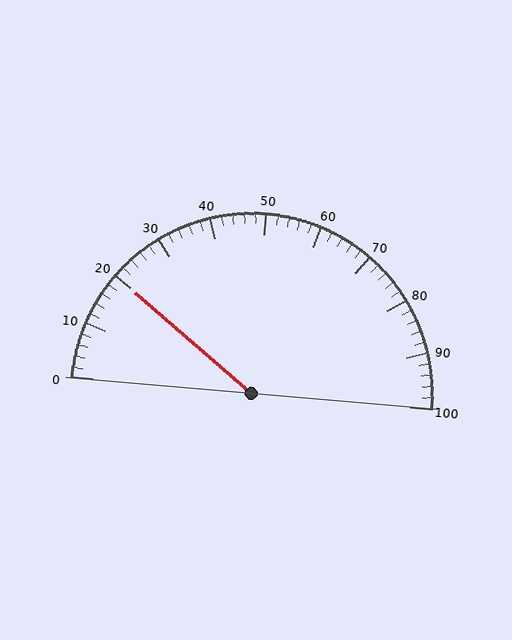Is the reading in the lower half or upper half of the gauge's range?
The reading is in the lower half of the range (0 to 100).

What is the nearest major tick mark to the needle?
The nearest major tick mark is 20.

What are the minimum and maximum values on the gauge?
The gauge ranges from 0 to 100.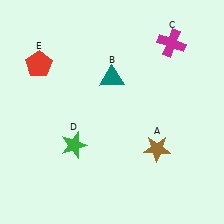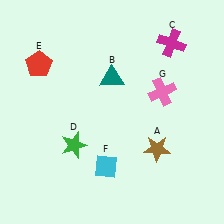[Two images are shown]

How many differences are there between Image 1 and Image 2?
There are 2 differences between the two images.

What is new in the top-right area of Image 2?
A pink cross (G) was added in the top-right area of Image 2.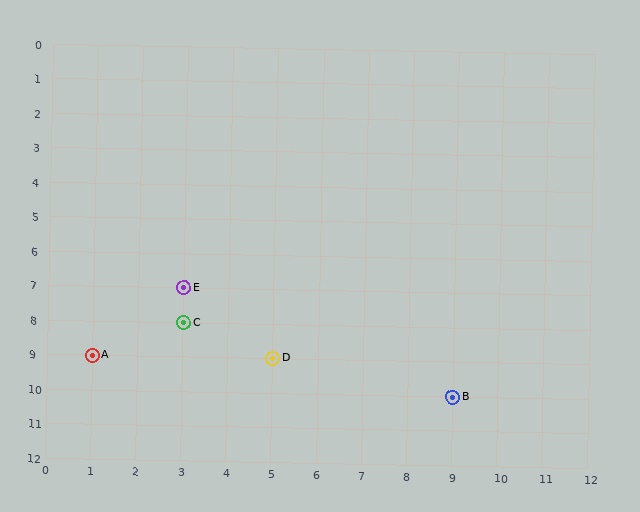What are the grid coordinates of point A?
Point A is at grid coordinates (1, 9).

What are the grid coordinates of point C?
Point C is at grid coordinates (3, 8).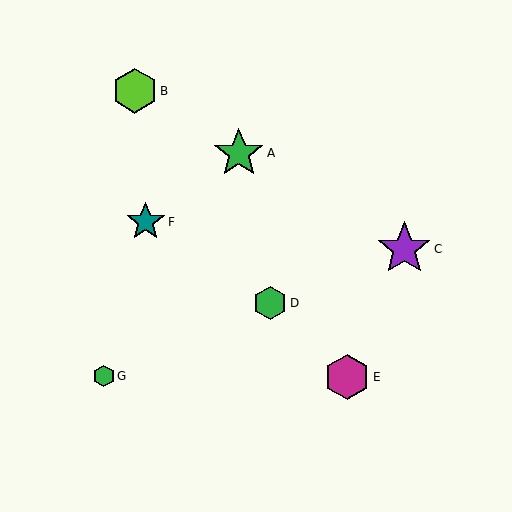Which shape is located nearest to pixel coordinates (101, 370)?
The green hexagon (labeled G) at (104, 376) is nearest to that location.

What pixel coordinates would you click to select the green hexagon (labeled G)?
Click at (104, 376) to select the green hexagon G.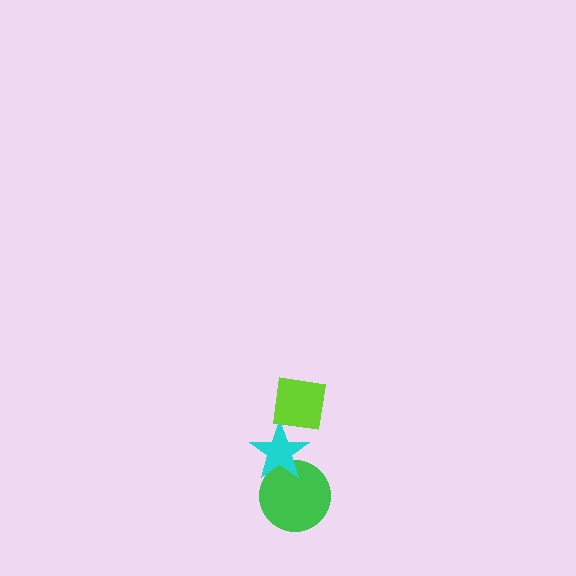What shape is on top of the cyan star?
The lime square is on top of the cyan star.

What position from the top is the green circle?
The green circle is 3rd from the top.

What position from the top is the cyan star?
The cyan star is 2nd from the top.